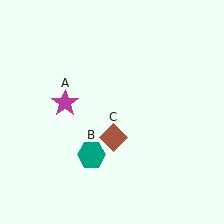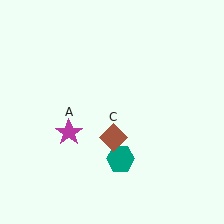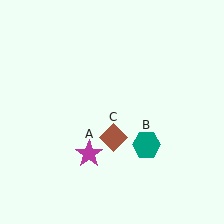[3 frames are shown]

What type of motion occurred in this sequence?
The magenta star (object A), teal hexagon (object B) rotated counterclockwise around the center of the scene.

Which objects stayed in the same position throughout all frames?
Brown diamond (object C) remained stationary.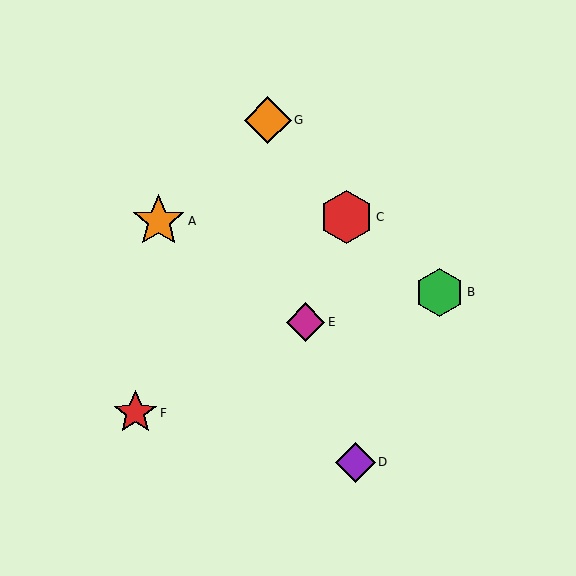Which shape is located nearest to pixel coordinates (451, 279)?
The green hexagon (labeled B) at (440, 292) is nearest to that location.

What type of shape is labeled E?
Shape E is a magenta diamond.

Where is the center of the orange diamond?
The center of the orange diamond is at (268, 120).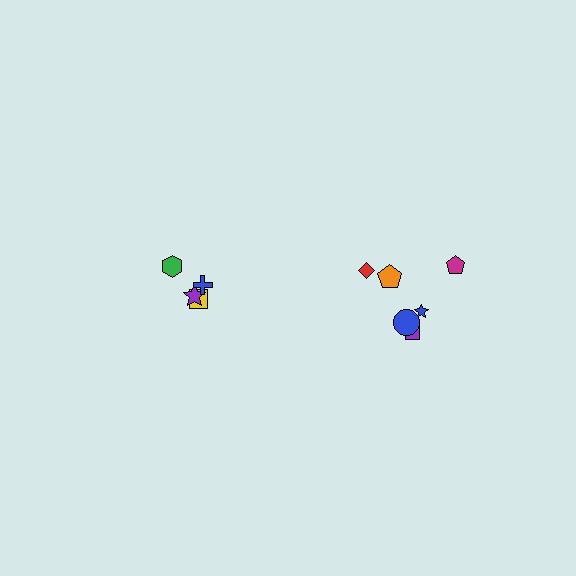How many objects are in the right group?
There are 6 objects.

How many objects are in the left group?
There are 4 objects.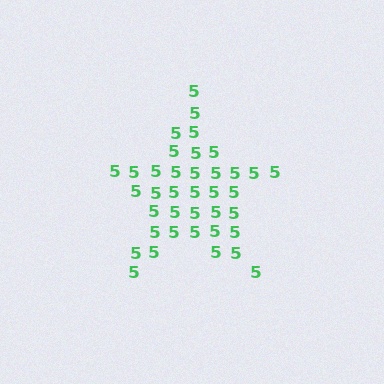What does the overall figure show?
The overall figure shows a star.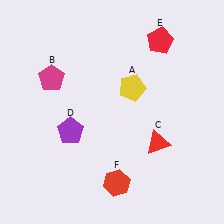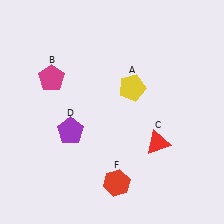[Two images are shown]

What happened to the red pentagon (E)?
The red pentagon (E) was removed in Image 2. It was in the top-right area of Image 1.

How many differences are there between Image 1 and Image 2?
There is 1 difference between the two images.